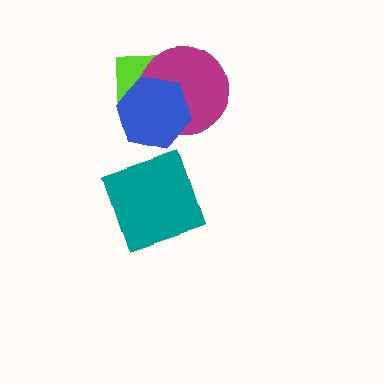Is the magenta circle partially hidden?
Yes, it is partially covered by another shape.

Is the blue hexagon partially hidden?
No, no other shape covers it.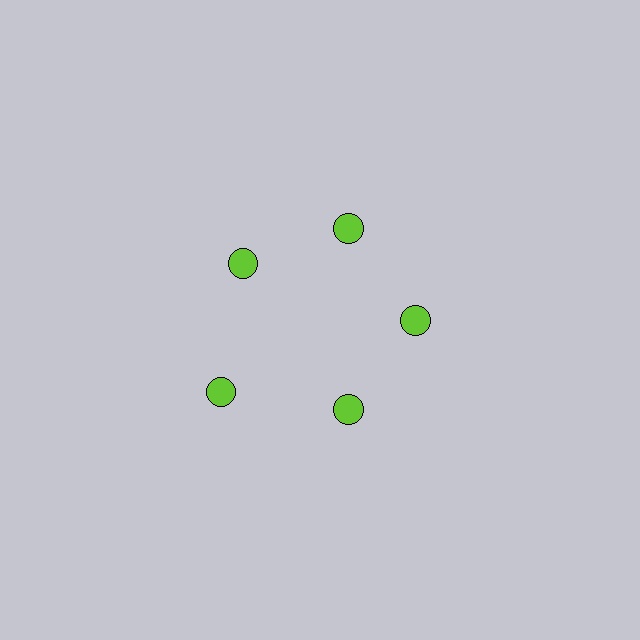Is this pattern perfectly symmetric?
No. The 5 lime circles are arranged in a ring, but one element near the 8 o'clock position is pushed outward from the center, breaking the 5-fold rotational symmetry.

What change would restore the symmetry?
The symmetry would be restored by moving it inward, back onto the ring so that all 5 circles sit at equal angles and equal distance from the center.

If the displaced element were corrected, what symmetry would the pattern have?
It would have 5-fold rotational symmetry — the pattern would map onto itself every 72 degrees.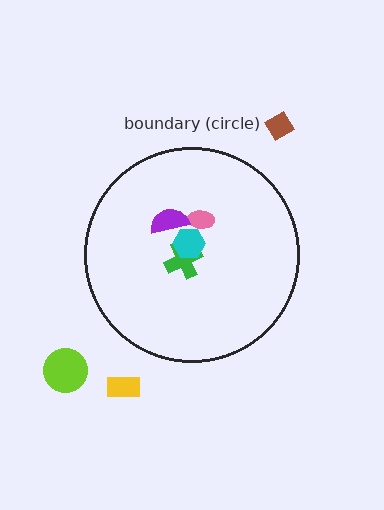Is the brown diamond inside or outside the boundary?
Outside.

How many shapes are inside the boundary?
4 inside, 3 outside.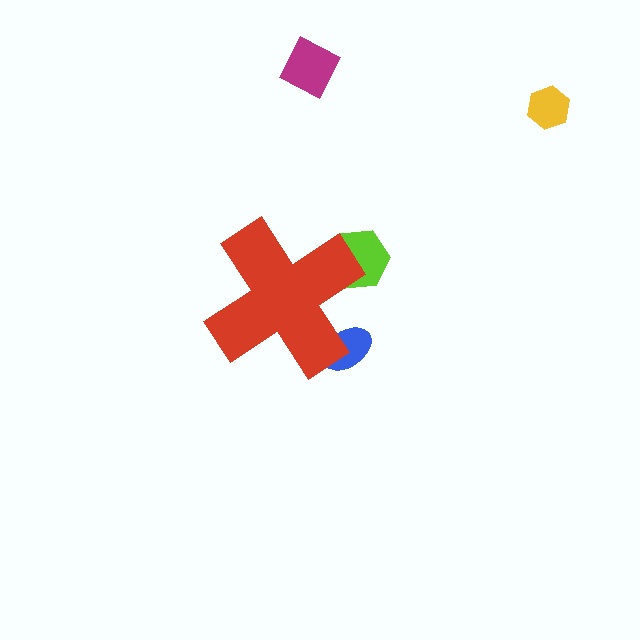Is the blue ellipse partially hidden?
Yes, the blue ellipse is partially hidden behind the red cross.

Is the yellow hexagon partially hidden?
No, the yellow hexagon is fully visible.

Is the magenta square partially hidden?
No, the magenta square is fully visible.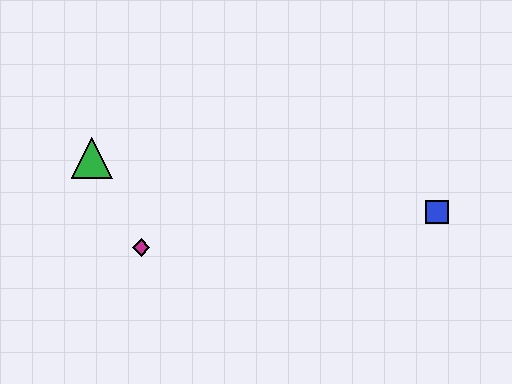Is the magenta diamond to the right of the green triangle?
Yes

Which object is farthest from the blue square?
The green triangle is farthest from the blue square.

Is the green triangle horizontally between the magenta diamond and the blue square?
No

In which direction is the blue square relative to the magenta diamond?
The blue square is to the right of the magenta diamond.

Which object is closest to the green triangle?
The magenta diamond is closest to the green triangle.